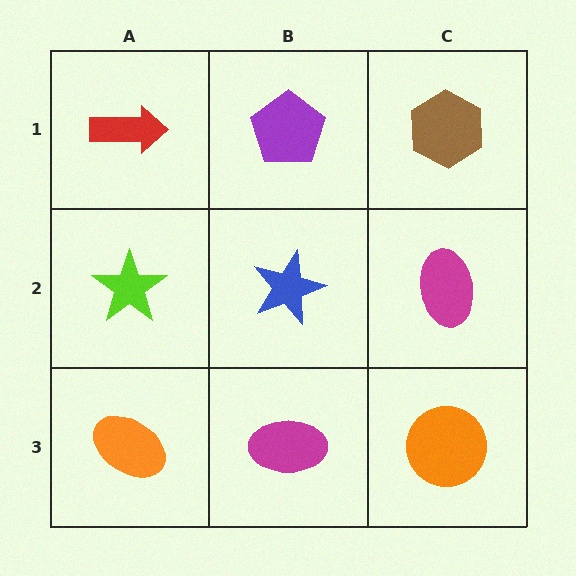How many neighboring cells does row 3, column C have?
2.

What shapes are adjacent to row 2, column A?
A red arrow (row 1, column A), an orange ellipse (row 3, column A), a blue star (row 2, column B).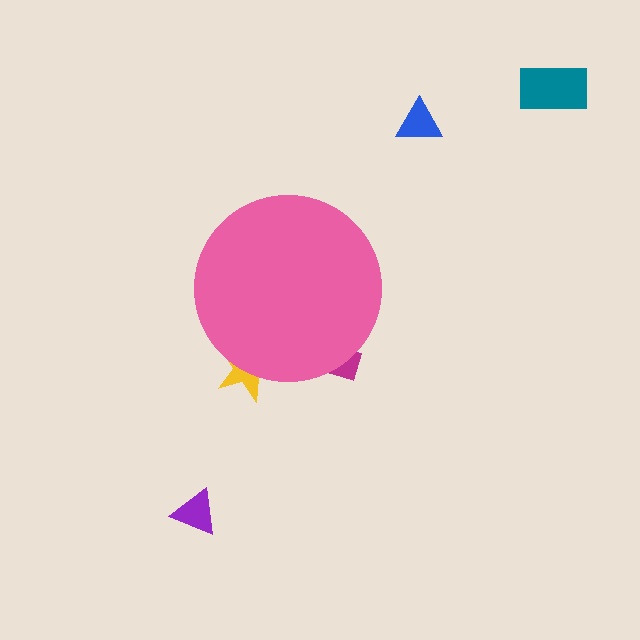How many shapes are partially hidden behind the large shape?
2 shapes are partially hidden.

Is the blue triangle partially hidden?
No, the blue triangle is fully visible.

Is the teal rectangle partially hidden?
No, the teal rectangle is fully visible.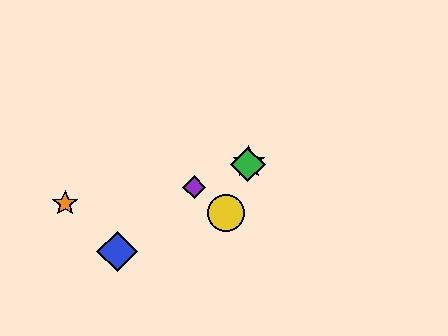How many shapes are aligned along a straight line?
3 shapes (the red star, the green diamond, the yellow circle) are aligned along a straight line.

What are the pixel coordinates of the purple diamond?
The purple diamond is at (194, 187).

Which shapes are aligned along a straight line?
The red star, the green diamond, the yellow circle are aligned along a straight line.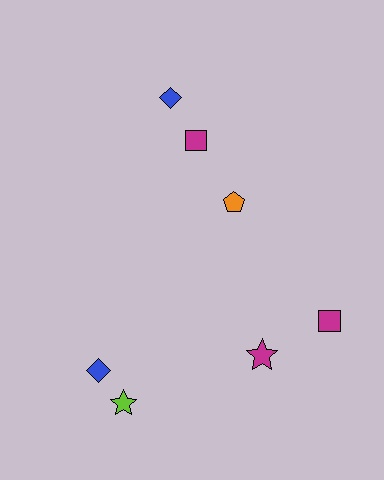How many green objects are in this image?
There are no green objects.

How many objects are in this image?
There are 7 objects.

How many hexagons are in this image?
There are no hexagons.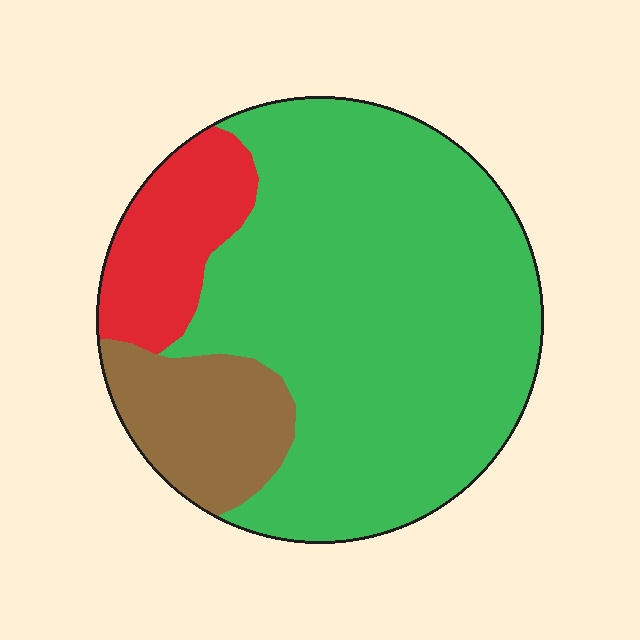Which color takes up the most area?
Green, at roughly 70%.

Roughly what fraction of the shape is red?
Red takes up less than a quarter of the shape.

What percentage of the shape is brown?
Brown covers around 15% of the shape.